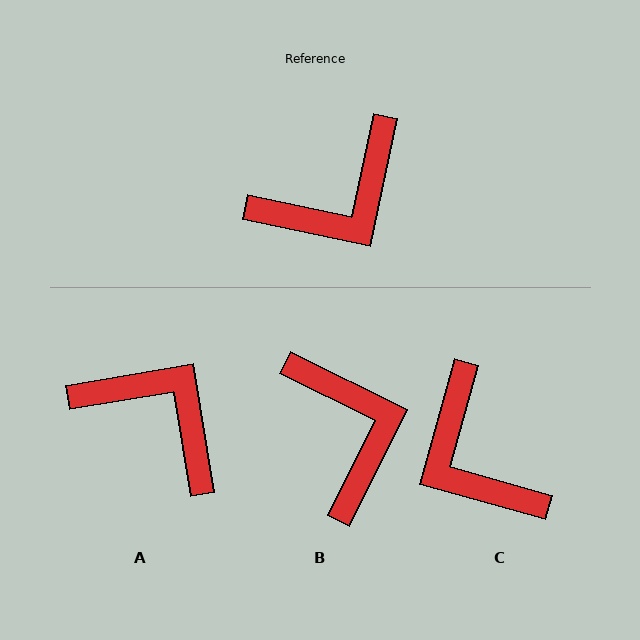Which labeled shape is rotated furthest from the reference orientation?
A, about 111 degrees away.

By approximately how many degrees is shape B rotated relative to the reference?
Approximately 75 degrees counter-clockwise.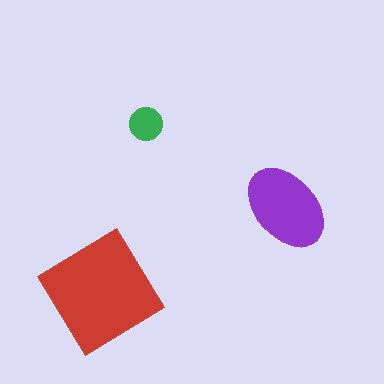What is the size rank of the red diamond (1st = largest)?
1st.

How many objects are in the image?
There are 3 objects in the image.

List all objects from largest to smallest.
The red diamond, the purple ellipse, the green circle.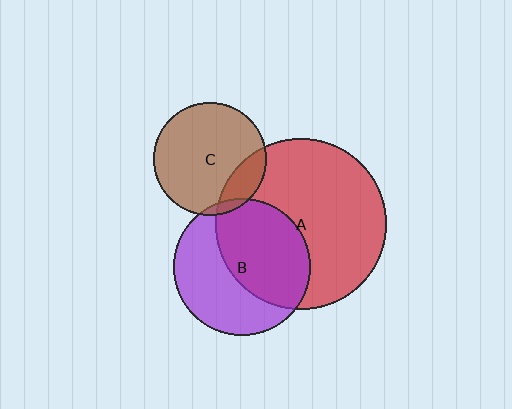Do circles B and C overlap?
Yes.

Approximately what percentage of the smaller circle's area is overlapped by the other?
Approximately 5%.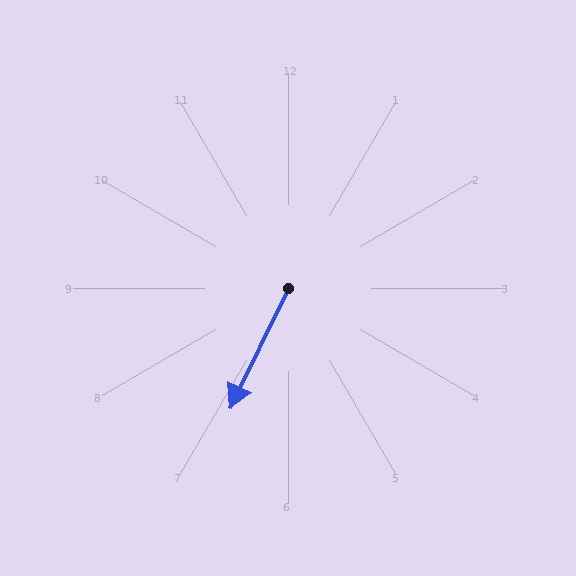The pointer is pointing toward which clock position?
Roughly 7 o'clock.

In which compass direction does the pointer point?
Southwest.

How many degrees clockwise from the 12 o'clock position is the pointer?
Approximately 206 degrees.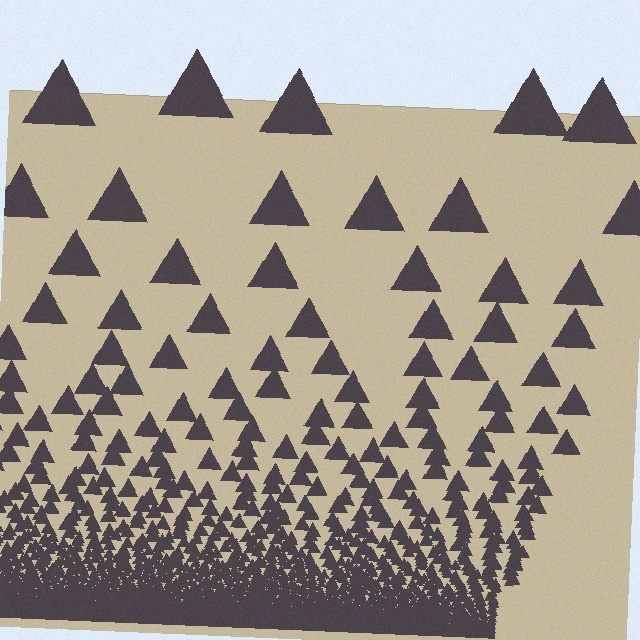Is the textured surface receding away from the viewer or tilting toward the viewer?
The surface appears to tilt toward the viewer. Texture elements get larger and sparser toward the top.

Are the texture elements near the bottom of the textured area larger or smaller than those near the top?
Smaller. The gradient is inverted — elements near the bottom are smaller and denser.